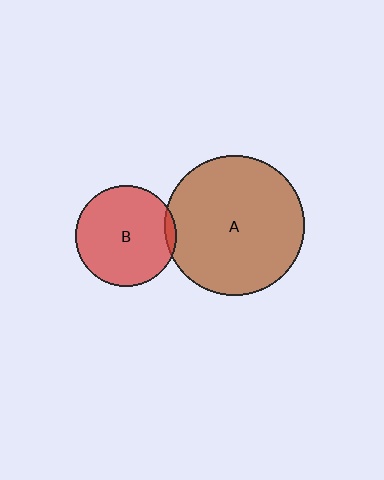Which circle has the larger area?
Circle A (brown).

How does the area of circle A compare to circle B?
Approximately 1.9 times.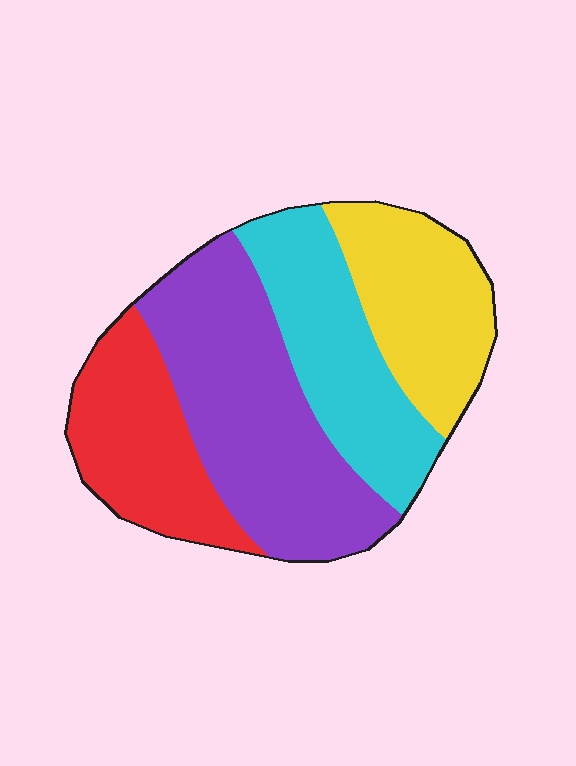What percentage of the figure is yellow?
Yellow takes up about one fifth (1/5) of the figure.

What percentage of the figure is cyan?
Cyan covers roughly 25% of the figure.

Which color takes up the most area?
Purple, at roughly 35%.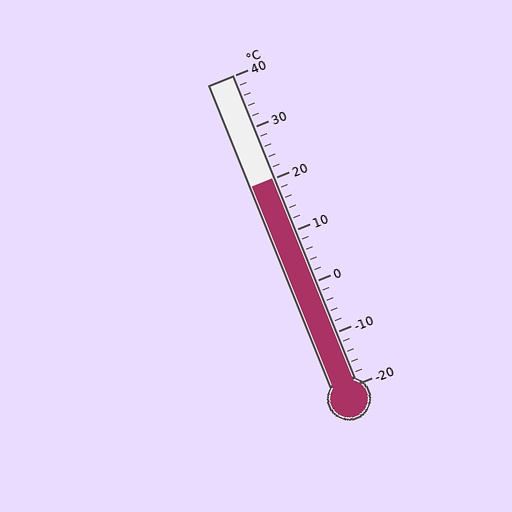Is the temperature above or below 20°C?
The temperature is at 20°C.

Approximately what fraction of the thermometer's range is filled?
The thermometer is filled to approximately 65% of its range.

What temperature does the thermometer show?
The thermometer shows approximately 20°C.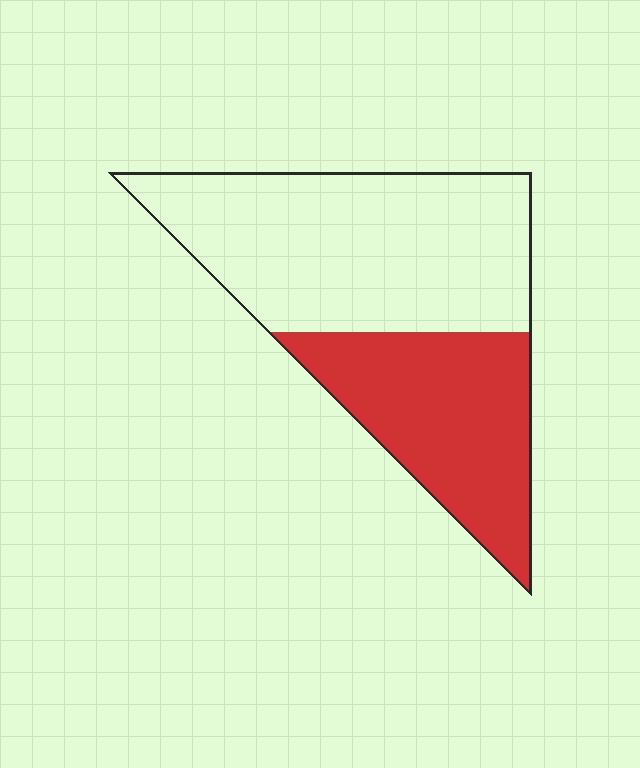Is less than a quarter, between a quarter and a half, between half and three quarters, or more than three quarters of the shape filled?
Between a quarter and a half.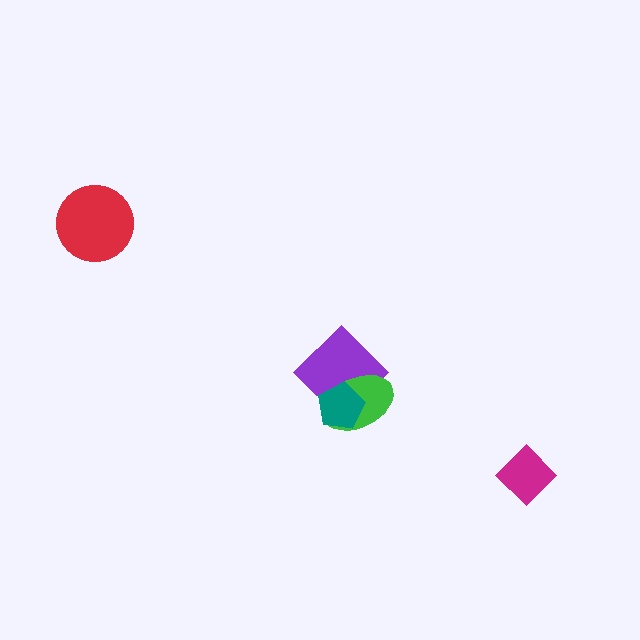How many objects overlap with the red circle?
0 objects overlap with the red circle.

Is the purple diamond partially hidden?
Yes, it is partially covered by another shape.